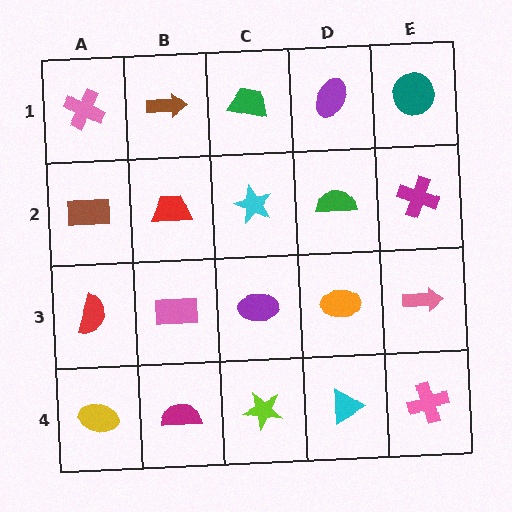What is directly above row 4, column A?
A red semicircle.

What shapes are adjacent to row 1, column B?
A red trapezoid (row 2, column B), a pink cross (row 1, column A), a green trapezoid (row 1, column C).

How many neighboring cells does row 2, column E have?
3.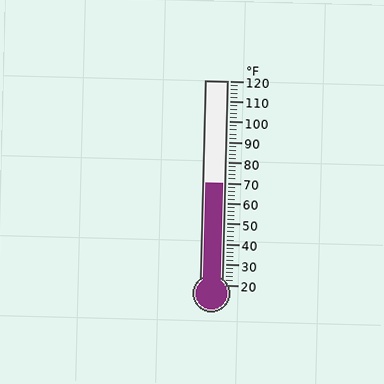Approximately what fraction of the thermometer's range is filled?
The thermometer is filled to approximately 50% of its range.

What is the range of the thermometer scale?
The thermometer scale ranges from 20°F to 120°F.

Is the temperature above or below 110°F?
The temperature is below 110°F.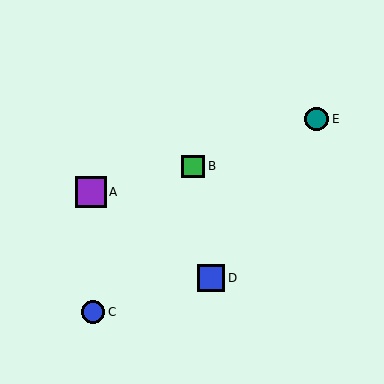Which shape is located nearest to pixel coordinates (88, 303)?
The blue circle (labeled C) at (93, 312) is nearest to that location.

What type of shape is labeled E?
Shape E is a teal circle.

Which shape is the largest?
The purple square (labeled A) is the largest.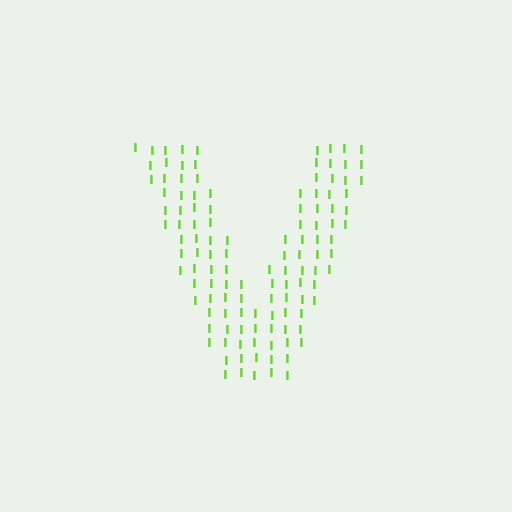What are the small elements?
The small elements are letter I's.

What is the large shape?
The large shape is the letter V.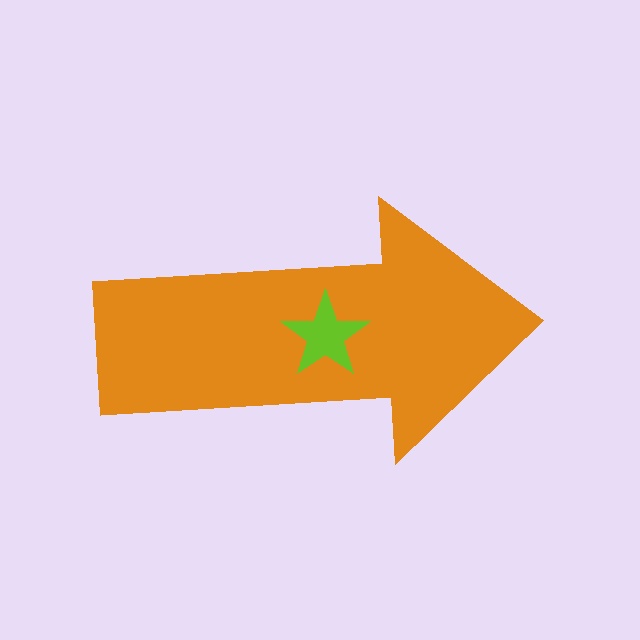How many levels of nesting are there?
2.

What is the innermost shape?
The lime star.